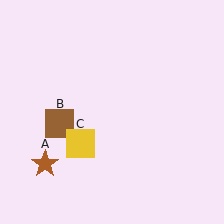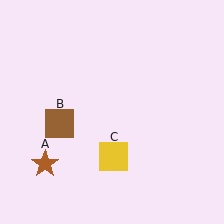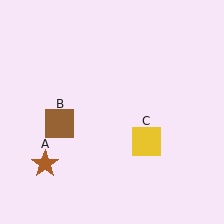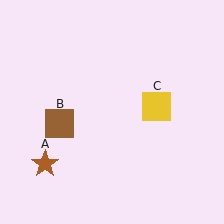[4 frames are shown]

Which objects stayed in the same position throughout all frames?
Brown star (object A) and brown square (object B) remained stationary.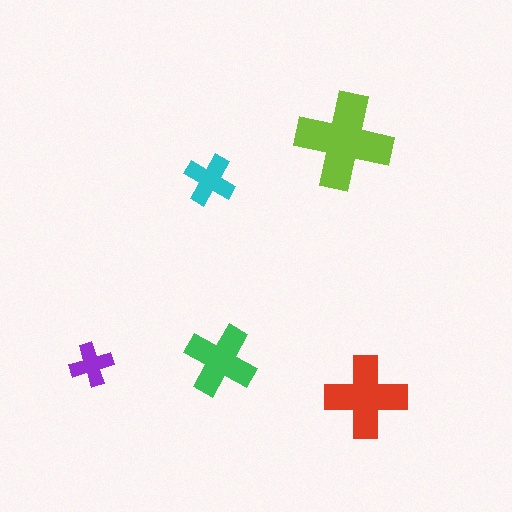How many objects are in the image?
There are 5 objects in the image.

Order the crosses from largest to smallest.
the lime one, the red one, the green one, the cyan one, the purple one.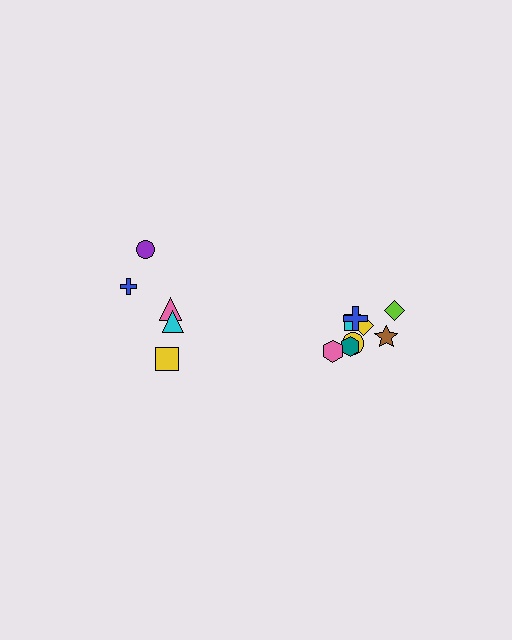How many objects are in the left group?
There are 5 objects.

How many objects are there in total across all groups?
There are 13 objects.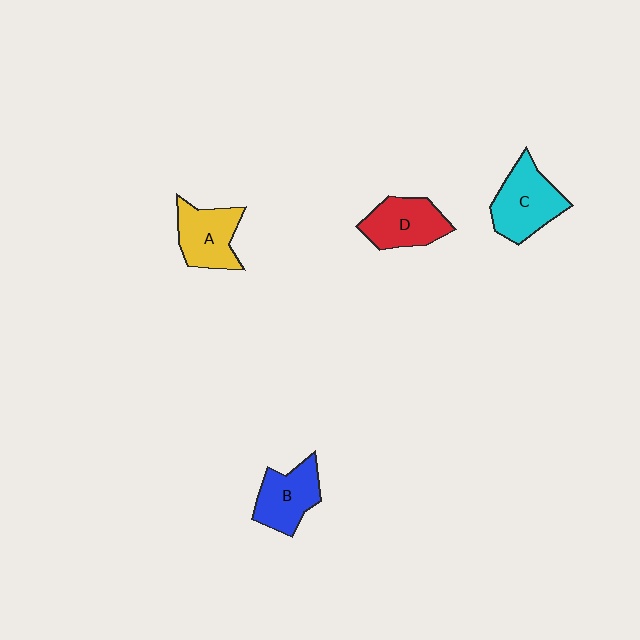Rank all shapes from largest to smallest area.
From largest to smallest: C (cyan), D (red), A (yellow), B (blue).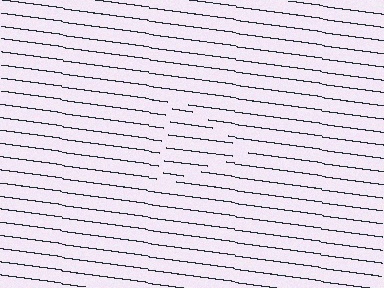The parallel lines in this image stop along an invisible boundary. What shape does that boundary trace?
An illusory triangle. The interior of the shape contains the same grating, shifted by half a period — the contour is defined by the phase discontinuity where line-ends from the inner and outer gratings abut.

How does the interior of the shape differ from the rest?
The interior of the shape contains the same grating, shifted by half a period — the contour is defined by the phase discontinuity where line-ends from the inner and outer gratings abut.